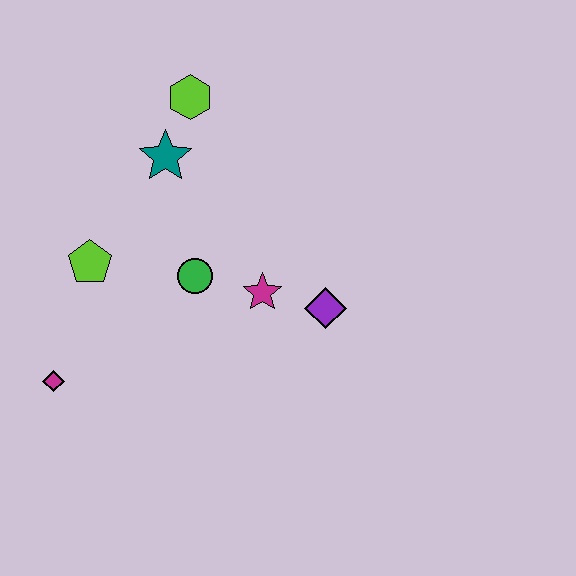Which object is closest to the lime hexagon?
The teal star is closest to the lime hexagon.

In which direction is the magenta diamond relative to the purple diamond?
The magenta diamond is to the left of the purple diamond.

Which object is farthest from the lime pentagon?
The purple diamond is farthest from the lime pentagon.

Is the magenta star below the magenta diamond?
No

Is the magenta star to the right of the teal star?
Yes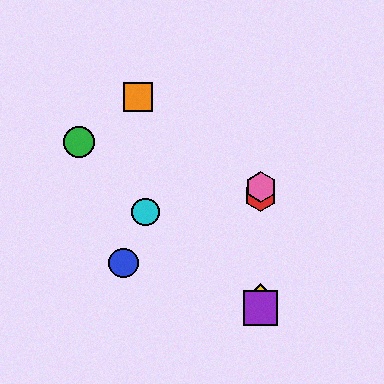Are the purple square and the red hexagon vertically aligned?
Yes, both are at x≈261.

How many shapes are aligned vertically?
4 shapes (the red hexagon, the yellow diamond, the purple square, the pink hexagon) are aligned vertically.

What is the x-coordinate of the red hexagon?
The red hexagon is at x≈261.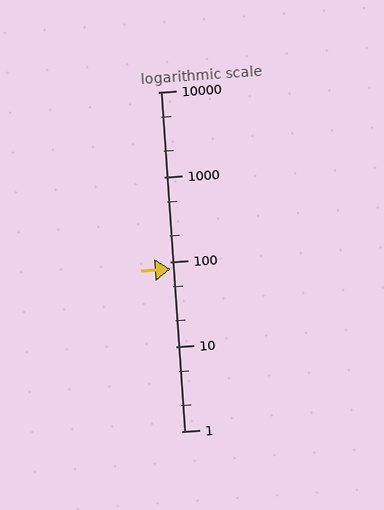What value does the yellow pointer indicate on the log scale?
The pointer indicates approximately 82.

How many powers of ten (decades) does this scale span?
The scale spans 4 decades, from 1 to 10000.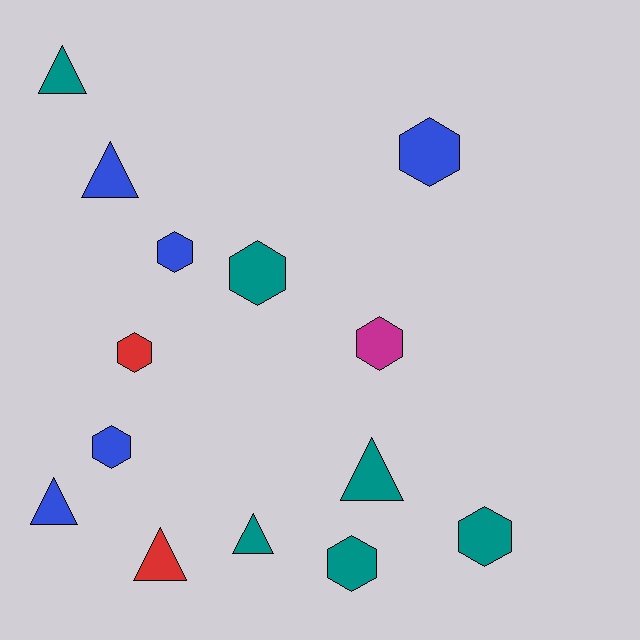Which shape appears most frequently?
Hexagon, with 8 objects.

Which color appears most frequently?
Teal, with 6 objects.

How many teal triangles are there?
There are 3 teal triangles.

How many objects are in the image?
There are 14 objects.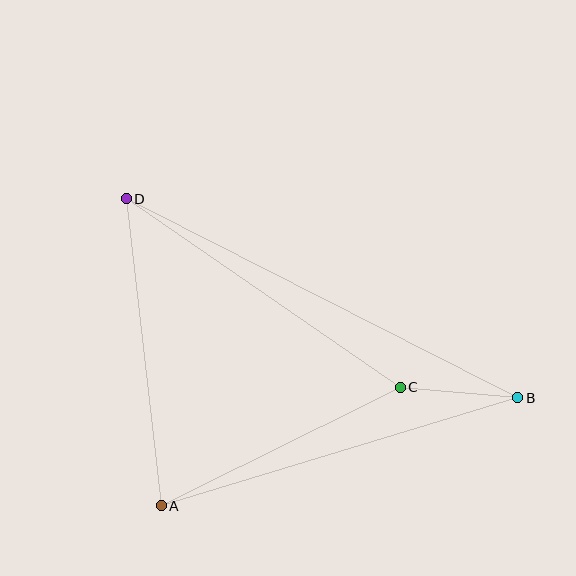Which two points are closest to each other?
Points B and C are closest to each other.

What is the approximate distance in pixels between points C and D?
The distance between C and D is approximately 332 pixels.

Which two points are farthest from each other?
Points B and D are farthest from each other.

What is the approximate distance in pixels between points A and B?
The distance between A and B is approximately 373 pixels.